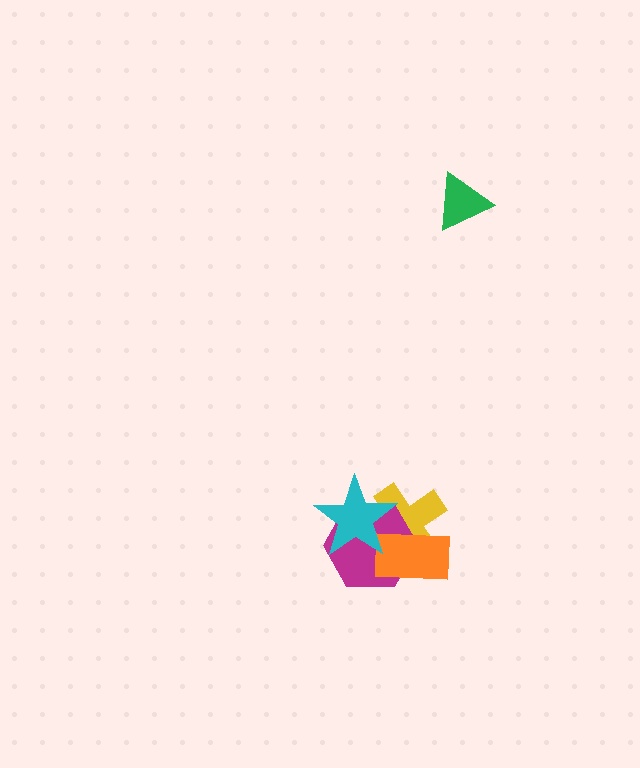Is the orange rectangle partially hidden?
Yes, it is partially covered by another shape.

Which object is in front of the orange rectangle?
The cyan star is in front of the orange rectangle.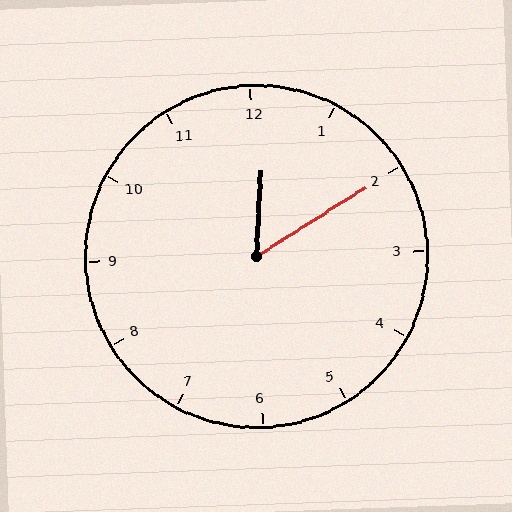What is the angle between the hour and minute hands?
Approximately 55 degrees.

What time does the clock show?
12:10.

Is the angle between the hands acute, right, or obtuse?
It is acute.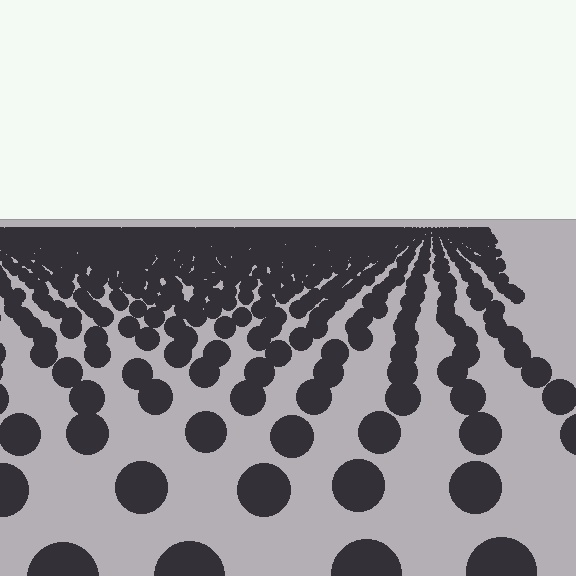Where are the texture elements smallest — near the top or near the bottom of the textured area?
Near the top.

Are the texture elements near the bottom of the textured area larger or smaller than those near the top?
Larger. Near the bottom, elements are closer to the viewer and appear at a bigger on-screen size.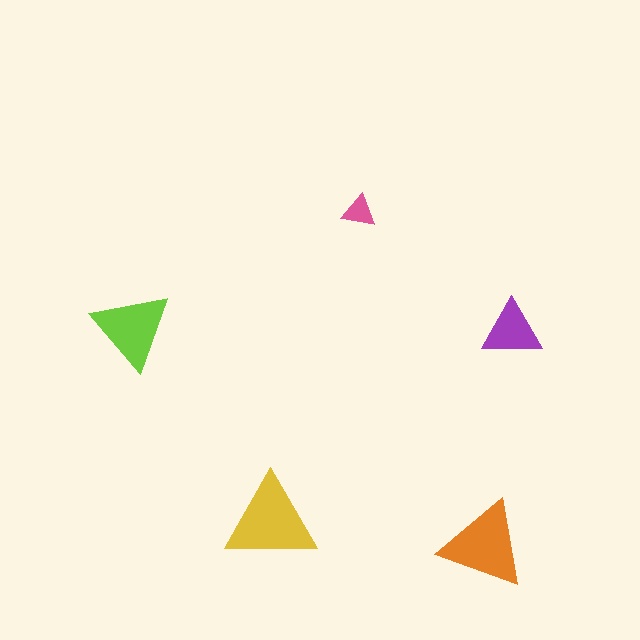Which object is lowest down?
The orange triangle is bottommost.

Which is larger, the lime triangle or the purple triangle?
The lime one.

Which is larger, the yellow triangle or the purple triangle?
The yellow one.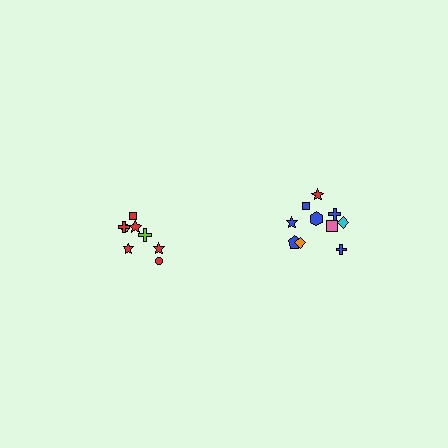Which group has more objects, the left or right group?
The right group.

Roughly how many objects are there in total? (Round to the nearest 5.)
Roughly 20 objects in total.